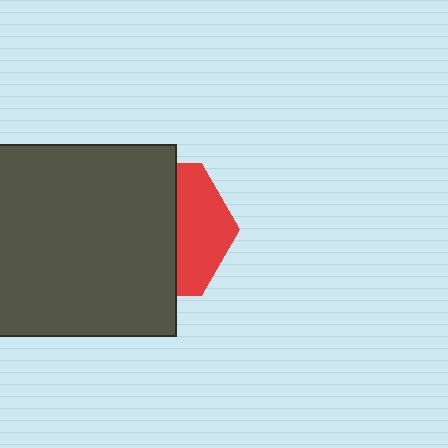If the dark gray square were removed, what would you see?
You would see the complete red hexagon.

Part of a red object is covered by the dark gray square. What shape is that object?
It is a hexagon.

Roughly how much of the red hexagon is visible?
A small part of it is visible (roughly 38%).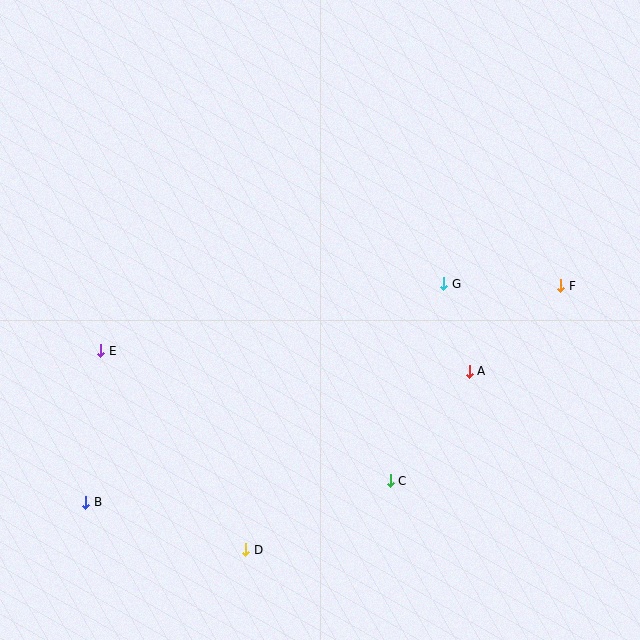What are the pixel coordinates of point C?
Point C is at (390, 481).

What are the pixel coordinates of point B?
Point B is at (86, 502).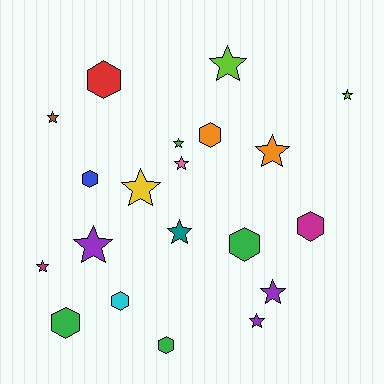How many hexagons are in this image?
There are 8 hexagons.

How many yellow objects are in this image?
There is 1 yellow object.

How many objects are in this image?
There are 20 objects.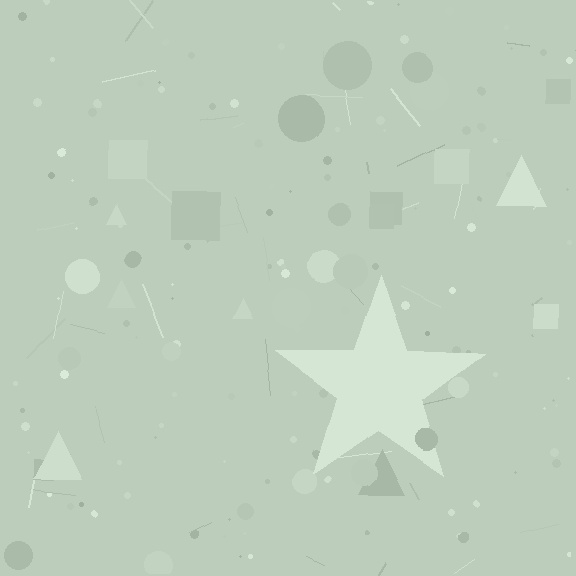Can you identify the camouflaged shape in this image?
The camouflaged shape is a star.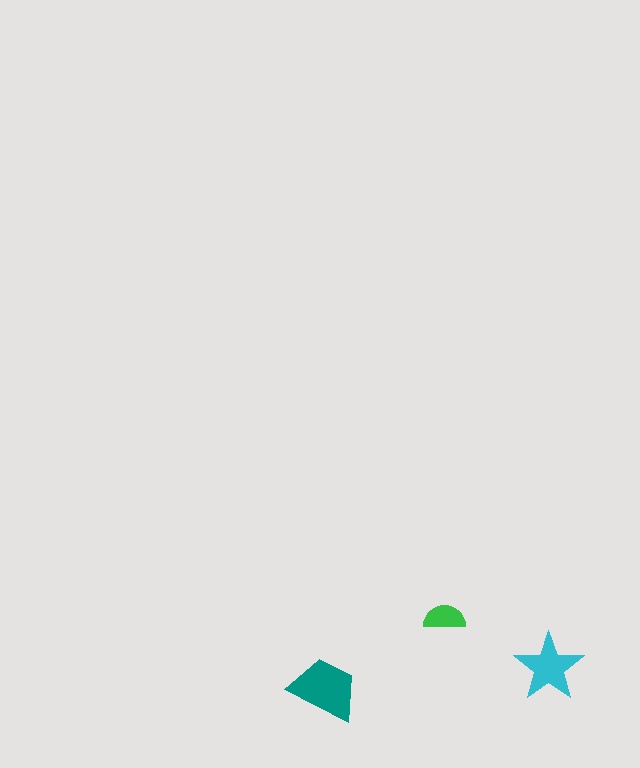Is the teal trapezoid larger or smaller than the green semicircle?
Larger.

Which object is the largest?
The teal trapezoid.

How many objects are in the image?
There are 3 objects in the image.